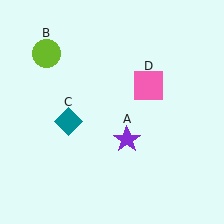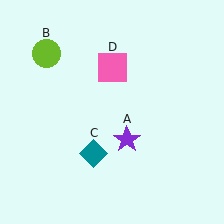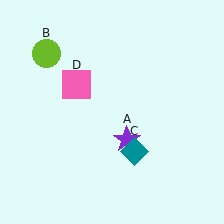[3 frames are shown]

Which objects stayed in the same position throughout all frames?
Purple star (object A) and lime circle (object B) remained stationary.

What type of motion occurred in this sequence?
The teal diamond (object C), pink square (object D) rotated counterclockwise around the center of the scene.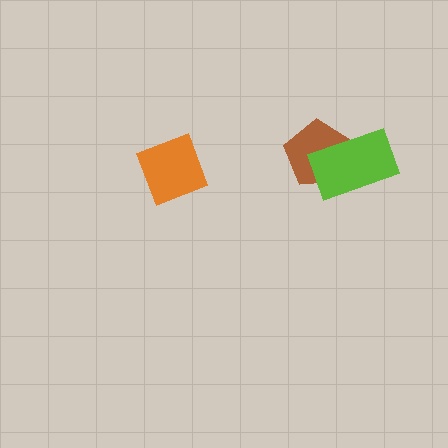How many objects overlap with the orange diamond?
0 objects overlap with the orange diamond.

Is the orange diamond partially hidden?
No, no other shape covers it.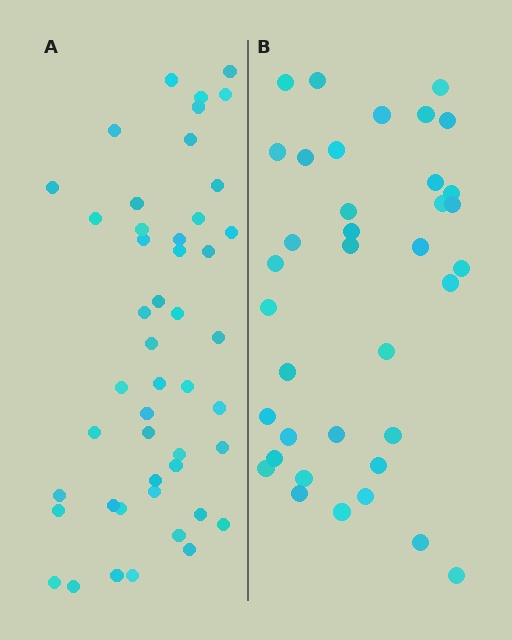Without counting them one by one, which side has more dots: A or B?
Region A (the left region) has more dots.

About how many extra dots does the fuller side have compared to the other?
Region A has roughly 10 or so more dots than region B.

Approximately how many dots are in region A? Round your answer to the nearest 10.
About 50 dots. (The exact count is 47, which rounds to 50.)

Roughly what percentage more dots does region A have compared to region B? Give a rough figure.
About 25% more.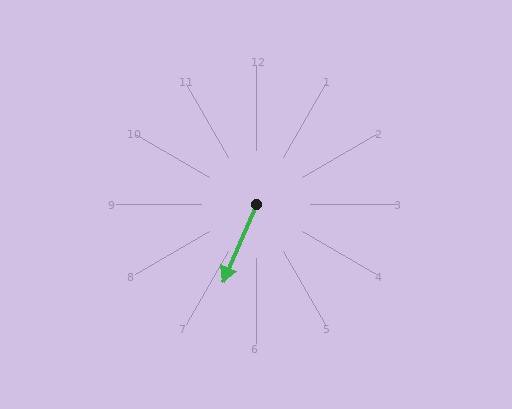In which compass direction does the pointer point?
Southwest.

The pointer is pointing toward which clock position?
Roughly 7 o'clock.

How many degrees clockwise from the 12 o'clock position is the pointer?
Approximately 203 degrees.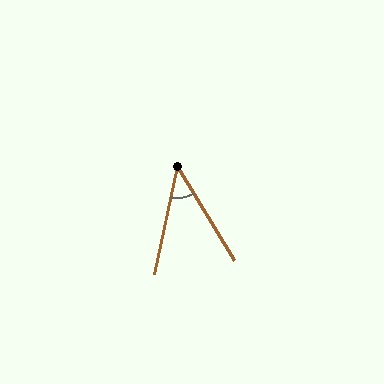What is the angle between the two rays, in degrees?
Approximately 43 degrees.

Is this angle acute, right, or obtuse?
It is acute.